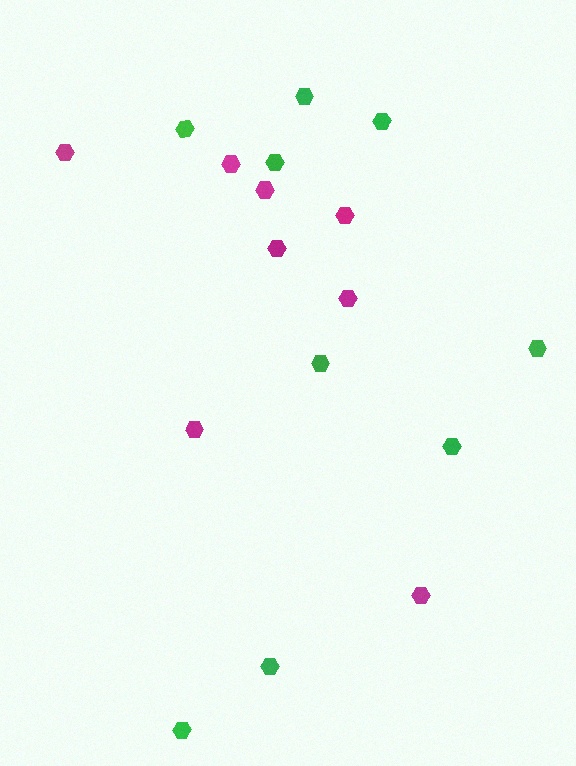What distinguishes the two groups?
There are 2 groups: one group of magenta hexagons (8) and one group of green hexagons (9).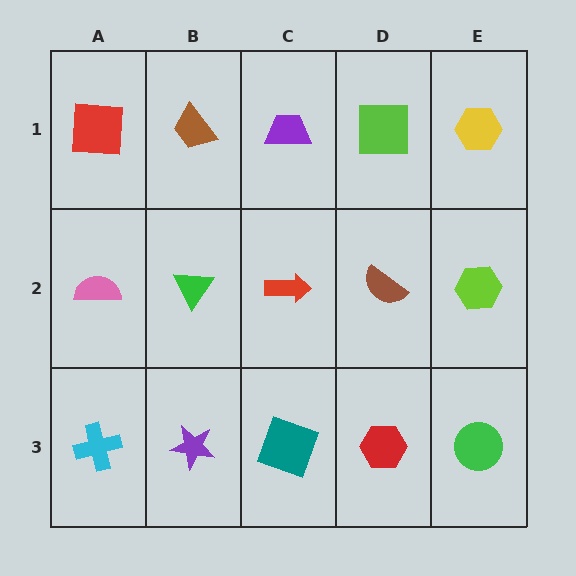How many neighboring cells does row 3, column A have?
2.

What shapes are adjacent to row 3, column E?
A lime hexagon (row 2, column E), a red hexagon (row 3, column D).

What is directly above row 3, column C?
A red arrow.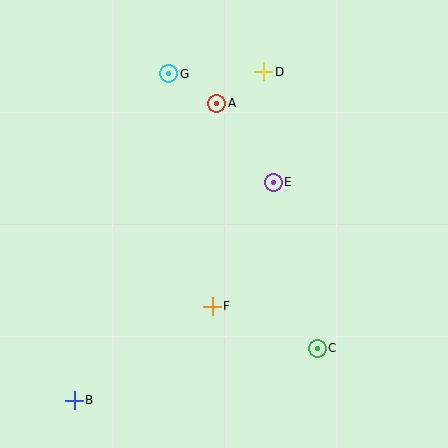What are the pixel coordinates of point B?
Point B is at (74, 400).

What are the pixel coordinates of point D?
Point D is at (264, 72).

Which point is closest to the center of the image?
Point E at (273, 182) is closest to the center.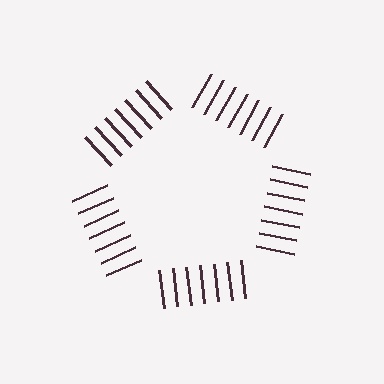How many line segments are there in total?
35 — 7 along each of the 5 edges.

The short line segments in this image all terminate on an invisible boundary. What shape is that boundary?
An illusory pentagon — the line segments terminate on its edges but no continuous stroke is drawn.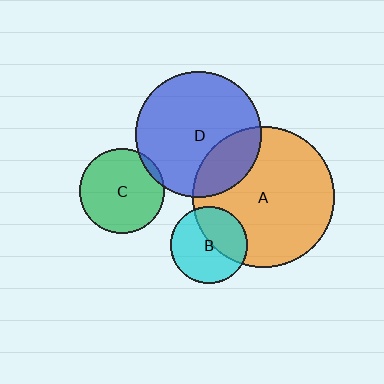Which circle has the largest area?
Circle A (orange).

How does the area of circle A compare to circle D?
Approximately 1.2 times.